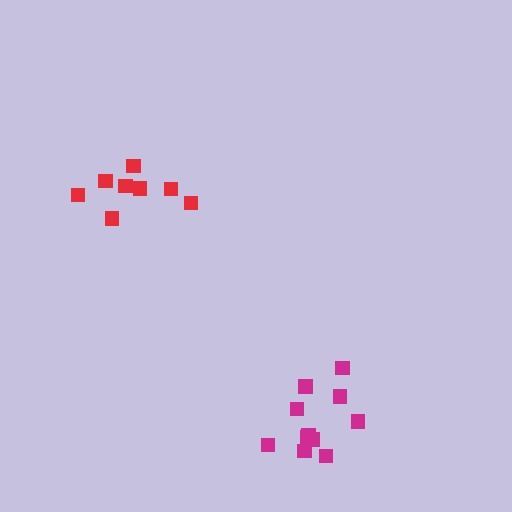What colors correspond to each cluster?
The clusters are colored: red, magenta.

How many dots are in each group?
Group 1: 8 dots, Group 2: 11 dots (19 total).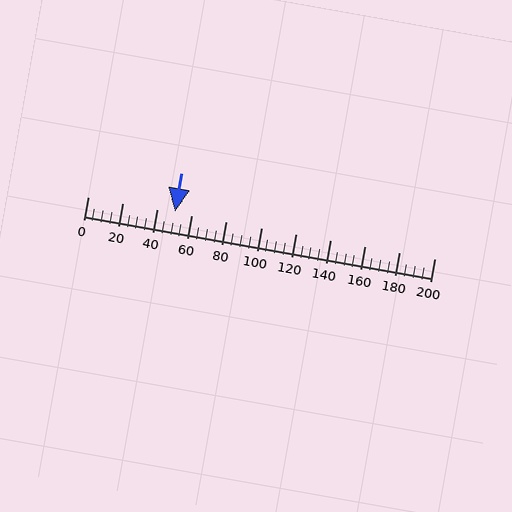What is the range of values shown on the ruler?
The ruler shows values from 0 to 200.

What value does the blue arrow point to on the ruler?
The blue arrow points to approximately 50.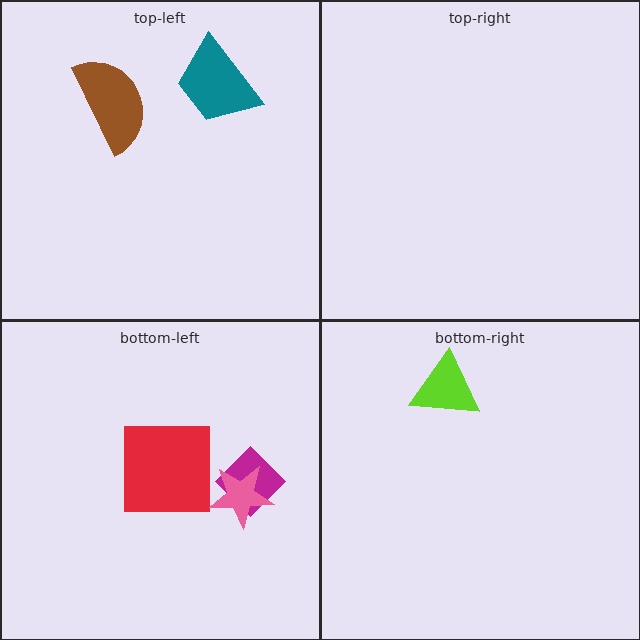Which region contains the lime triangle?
The bottom-right region.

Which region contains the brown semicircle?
The top-left region.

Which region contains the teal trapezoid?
The top-left region.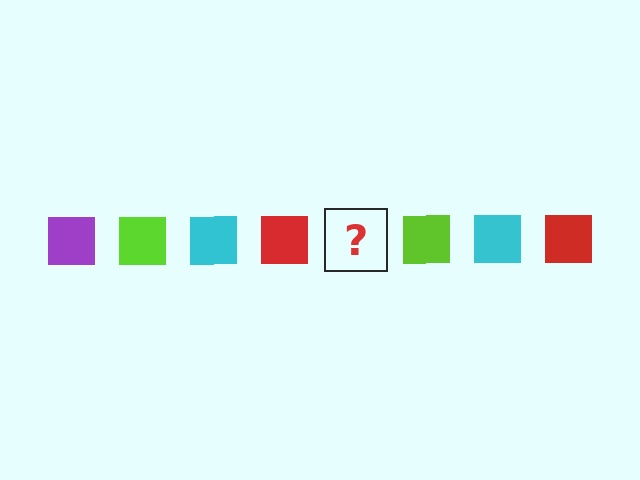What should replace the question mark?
The question mark should be replaced with a purple square.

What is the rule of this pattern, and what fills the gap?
The rule is that the pattern cycles through purple, lime, cyan, red squares. The gap should be filled with a purple square.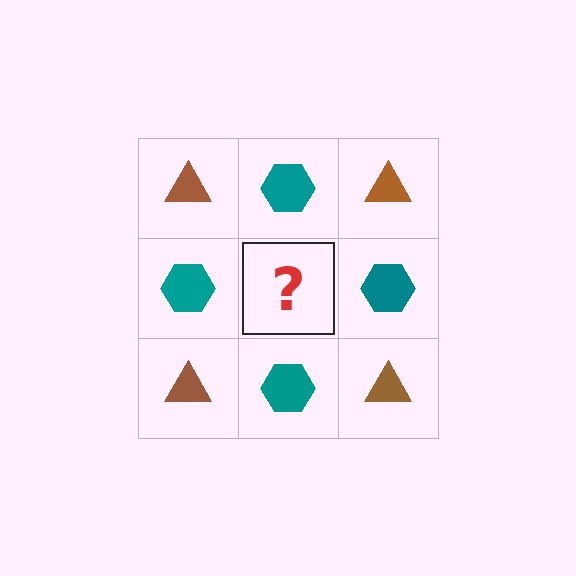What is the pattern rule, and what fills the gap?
The rule is that it alternates brown triangle and teal hexagon in a checkerboard pattern. The gap should be filled with a brown triangle.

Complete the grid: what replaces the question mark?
The question mark should be replaced with a brown triangle.